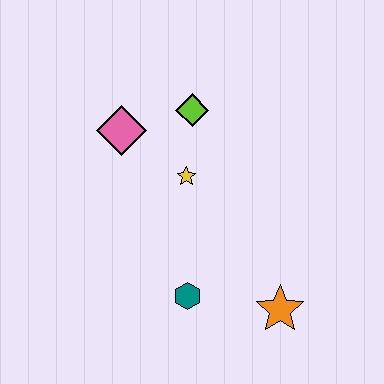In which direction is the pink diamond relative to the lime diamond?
The pink diamond is to the left of the lime diamond.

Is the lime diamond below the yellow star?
No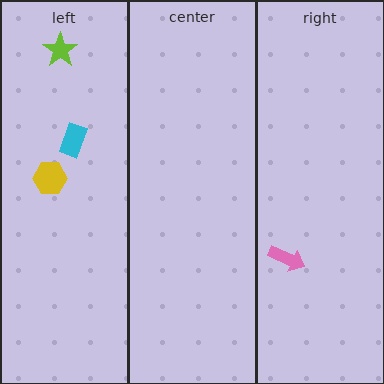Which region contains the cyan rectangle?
The left region.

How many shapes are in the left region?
3.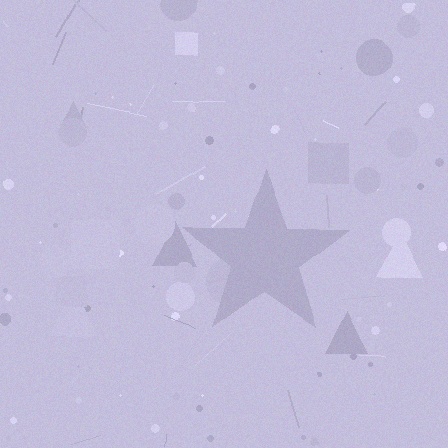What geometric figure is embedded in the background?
A star is embedded in the background.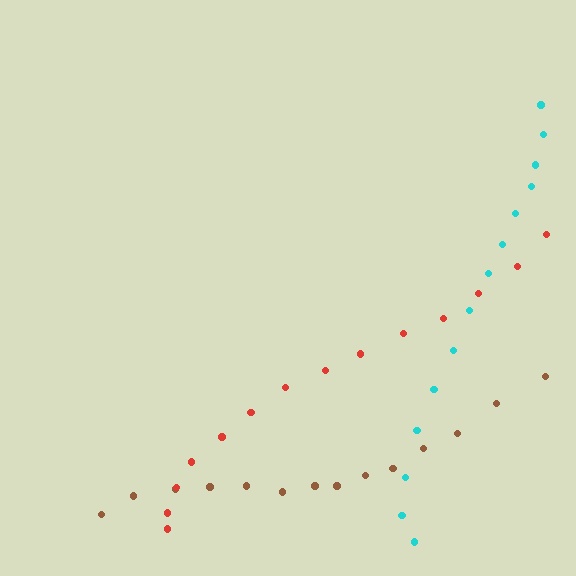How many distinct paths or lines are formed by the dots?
There are 3 distinct paths.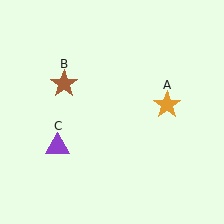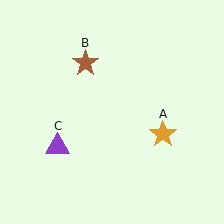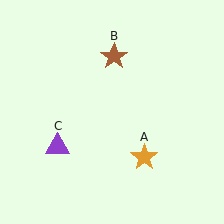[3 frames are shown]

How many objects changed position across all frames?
2 objects changed position: orange star (object A), brown star (object B).